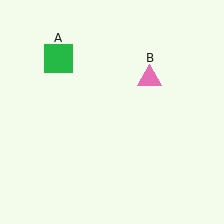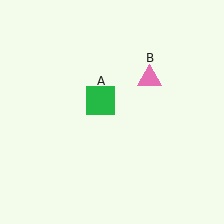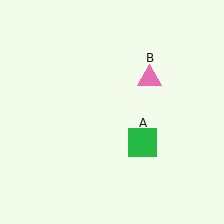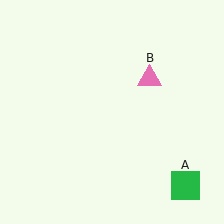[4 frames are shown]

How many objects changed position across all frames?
1 object changed position: green square (object A).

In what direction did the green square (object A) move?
The green square (object A) moved down and to the right.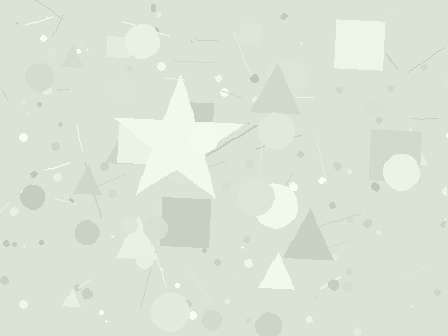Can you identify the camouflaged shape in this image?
The camouflaged shape is a star.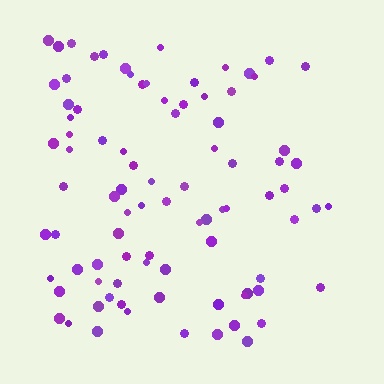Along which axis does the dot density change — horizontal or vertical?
Horizontal.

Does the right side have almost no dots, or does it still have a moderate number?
Still a moderate number, just noticeably fewer than the left.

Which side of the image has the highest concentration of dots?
The left.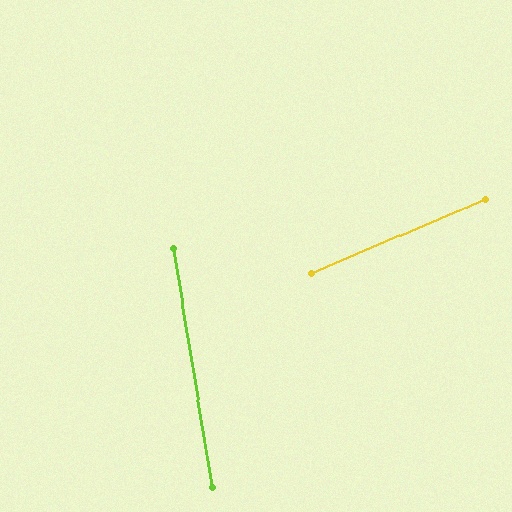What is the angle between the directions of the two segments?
Approximately 76 degrees.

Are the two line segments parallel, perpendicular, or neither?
Neither parallel nor perpendicular — they differ by about 76°.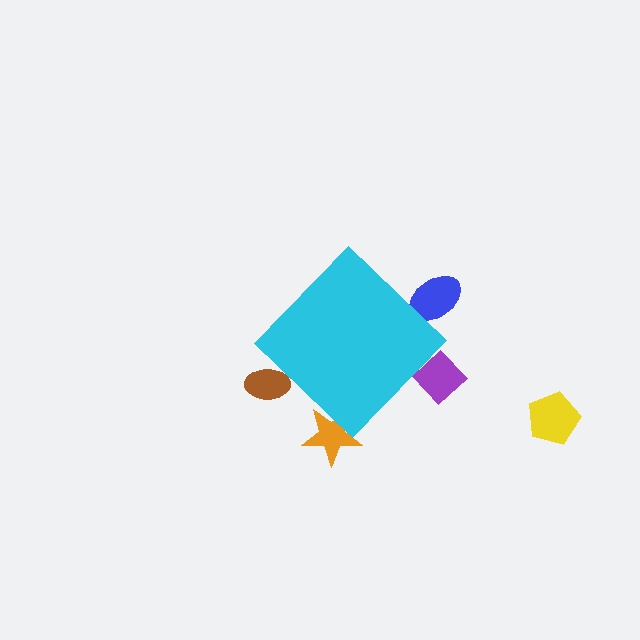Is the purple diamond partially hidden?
Yes, the purple diamond is partially hidden behind the cyan diamond.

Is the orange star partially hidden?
Yes, the orange star is partially hidden behind the cyan diamond.